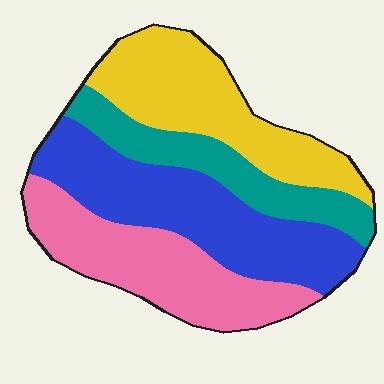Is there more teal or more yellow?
Yellow.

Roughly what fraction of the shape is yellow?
Yellow covers around 25% of the shape.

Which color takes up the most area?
Blue, at roughly 30%.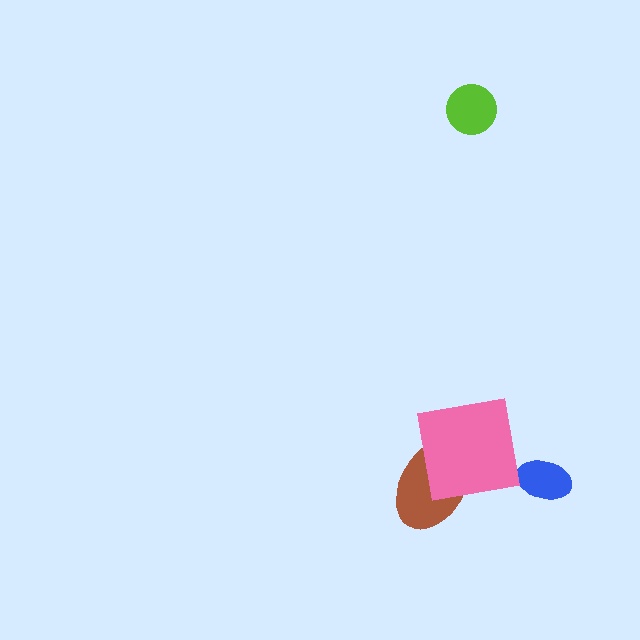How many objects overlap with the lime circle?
0 objects overlap with the lime circle.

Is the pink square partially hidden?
No, no other shape covers it.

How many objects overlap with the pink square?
1 object overlaps with the pink square.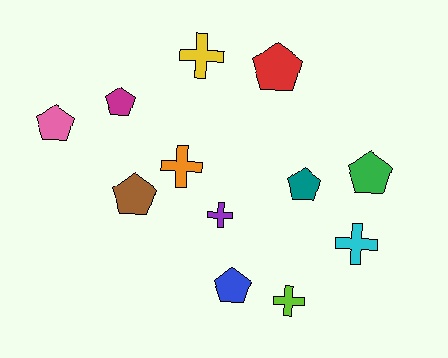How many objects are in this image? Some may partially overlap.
There are 12 objects.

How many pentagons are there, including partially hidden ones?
There are 7 pentagons.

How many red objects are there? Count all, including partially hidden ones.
There is 1 red object.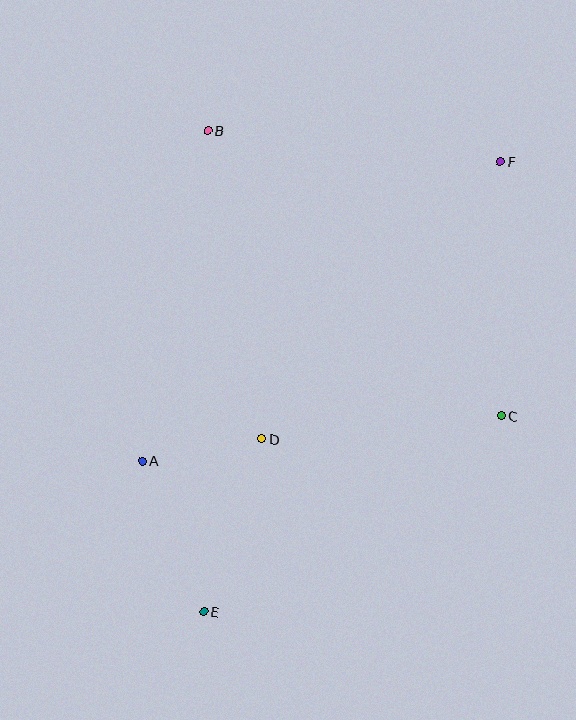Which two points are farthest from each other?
Points E and F are farthest from each other.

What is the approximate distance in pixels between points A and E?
The distance between A and E is approximately 163 pixels.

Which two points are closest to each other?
Points A and D are closest to each other.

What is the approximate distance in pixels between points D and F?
The distance between D and F is approximately 366 pixels.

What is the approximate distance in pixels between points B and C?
The distance between B and C is approximately 409 pixels.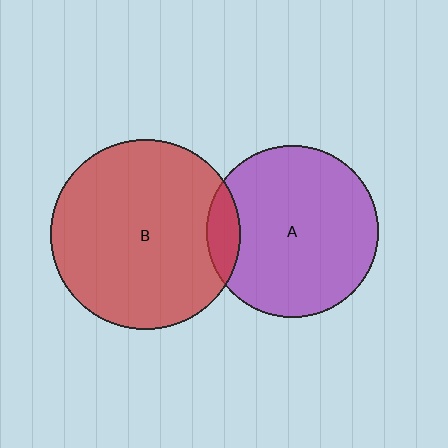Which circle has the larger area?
Circle B (red).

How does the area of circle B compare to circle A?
Approximately 1.2 times.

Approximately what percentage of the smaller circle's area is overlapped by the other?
Approximately 10%.